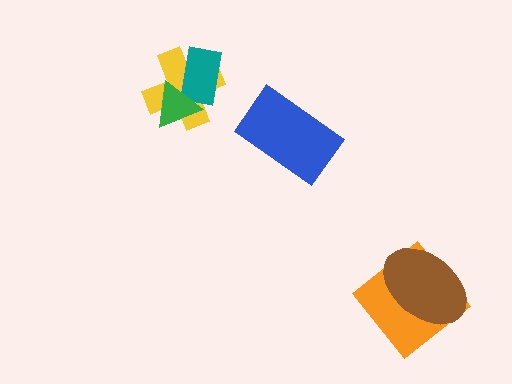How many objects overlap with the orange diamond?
1 object overlaps with the orange diamond.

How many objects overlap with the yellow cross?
2 objects overlap with the yellow cross.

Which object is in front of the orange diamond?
The brown ellipse is in front of the orange diamond.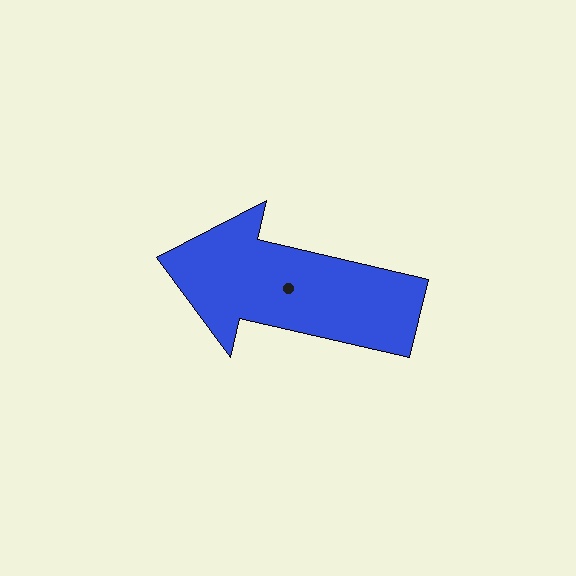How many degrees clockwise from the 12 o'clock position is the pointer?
Approximately 283 degrees.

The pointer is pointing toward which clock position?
Roughly 9 o'clock.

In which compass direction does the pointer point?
West.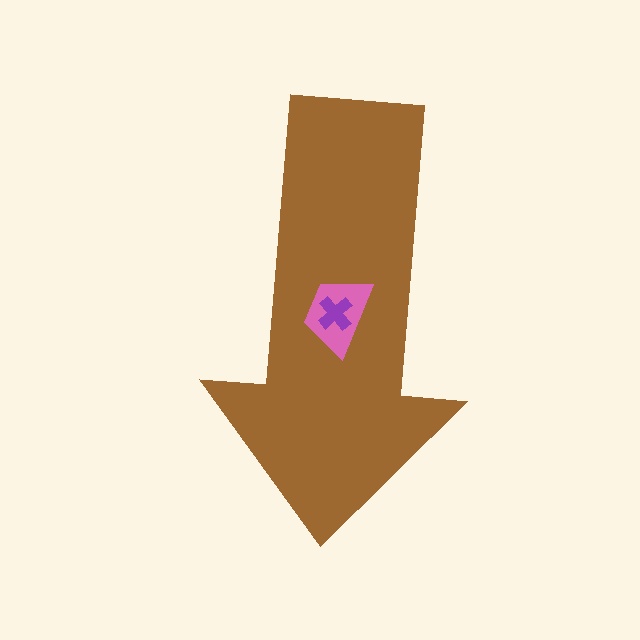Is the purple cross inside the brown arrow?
Yes.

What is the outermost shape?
The brown arrow.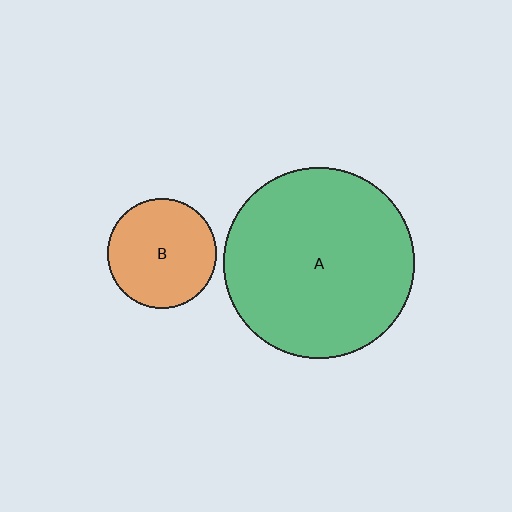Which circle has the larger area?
Circle A (green).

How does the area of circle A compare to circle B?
Approximately 3.0 times.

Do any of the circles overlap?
No, none of the circles overlap.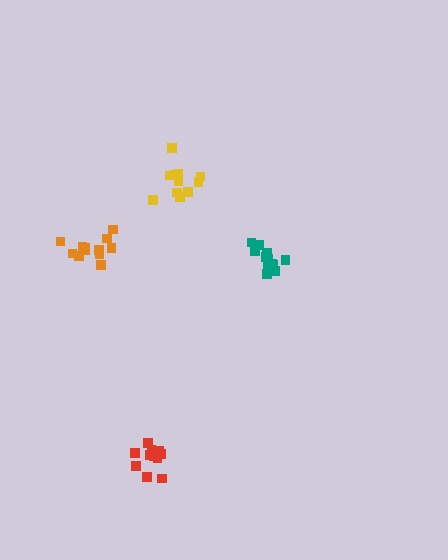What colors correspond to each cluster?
The clusters are colored: red, teal, orange, yellow.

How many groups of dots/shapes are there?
There are 4 groups.